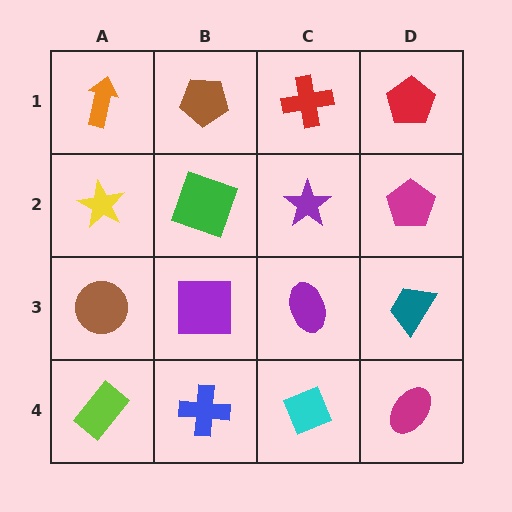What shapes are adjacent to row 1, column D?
A magenta pentagon (row 2, column D), a red cross (row 1, column C).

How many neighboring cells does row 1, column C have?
3.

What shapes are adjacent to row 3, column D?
A magenta pentagon (row 2, column D), a magenta ellipse (row 4, column D), a purple ellipse (row 3, column C).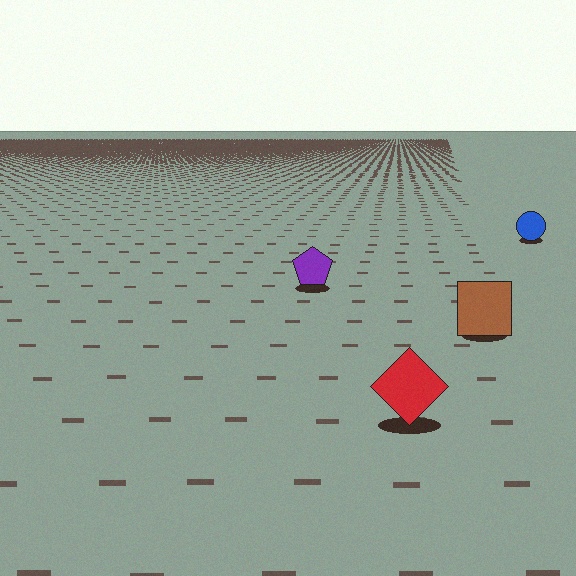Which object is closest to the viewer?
The red diamond is closest. The texture marks near it are larger and more spread out.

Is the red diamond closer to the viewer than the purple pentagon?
Yes. The red diamond is closer — you can tell from the texture gradient: the ground texture is coarser near it.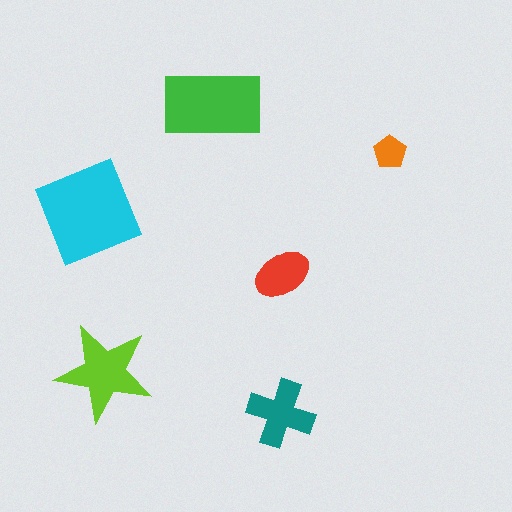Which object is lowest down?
The teal cross is bottommost.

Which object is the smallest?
The orange pentagon.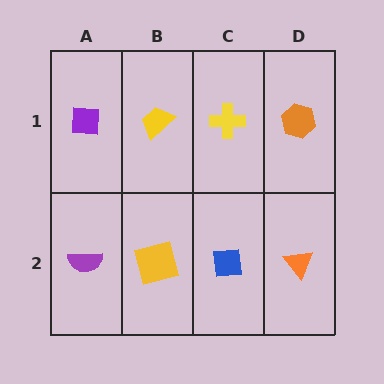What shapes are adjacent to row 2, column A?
A purple square (row 1, column A), a yellow square (row 2, column B).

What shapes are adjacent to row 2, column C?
A yellow cross (row 1, column C), a yellow square (row 2, column B), an orange triangle (row 2, column D).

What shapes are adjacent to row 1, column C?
A blue square (row 2, column C), a yellow trapezoid (row 1, column B), an orange hexagon (row 1, column D).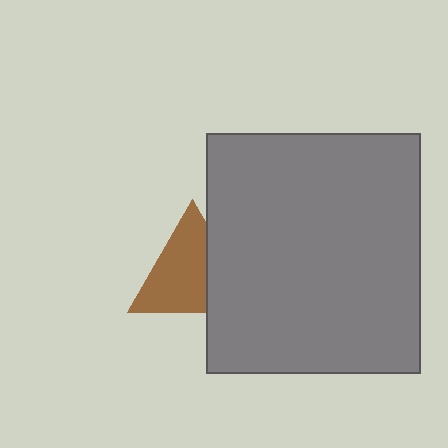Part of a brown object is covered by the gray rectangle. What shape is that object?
It is a triangle.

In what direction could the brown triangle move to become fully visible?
The brown triangle could move left. That would shift it out from behind the gray rectangle entirely.